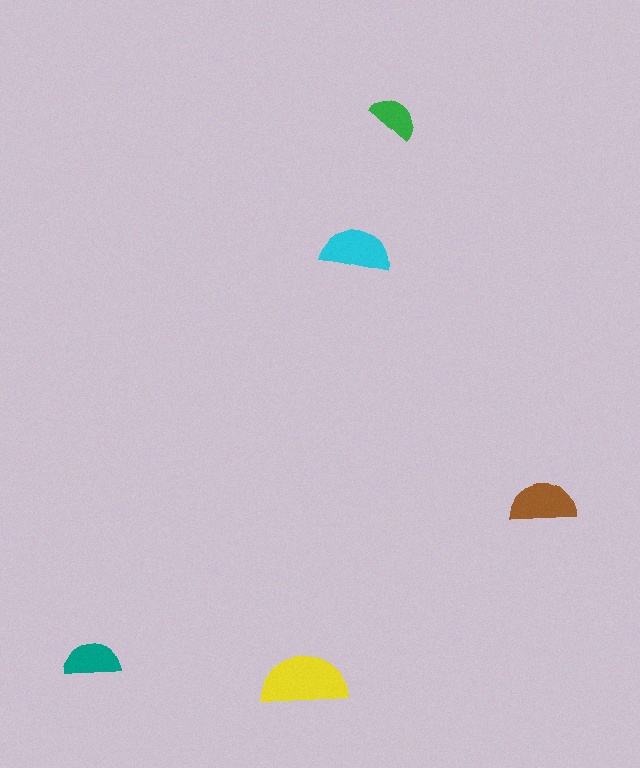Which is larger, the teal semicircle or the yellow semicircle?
The yellow one.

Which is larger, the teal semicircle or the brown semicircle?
The brown one.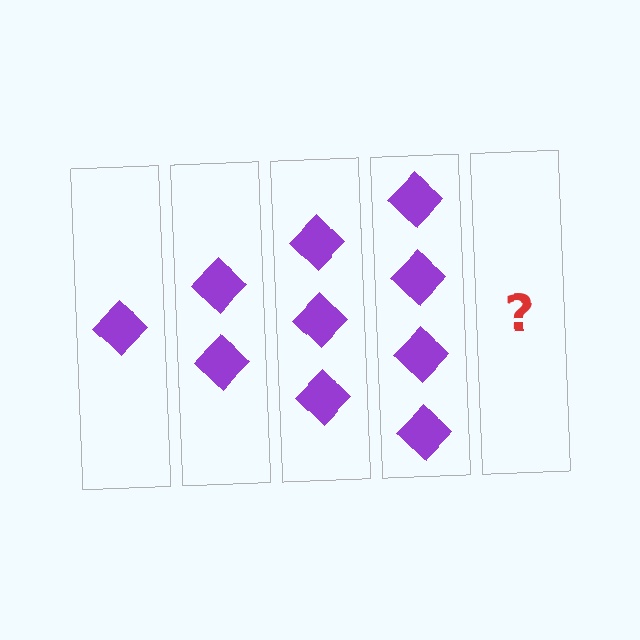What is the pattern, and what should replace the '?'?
The pattern is that each step adds one more diamond. The '?' should be 5 diamonds.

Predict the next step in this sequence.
The next step is 5 diamonds.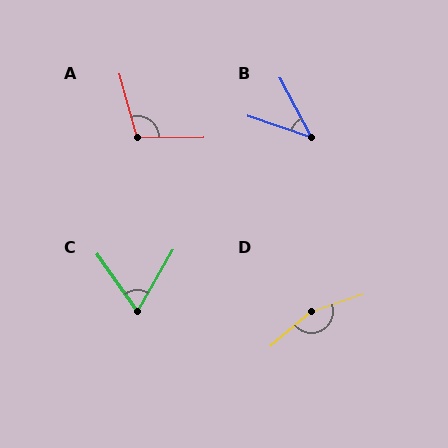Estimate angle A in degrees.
Approximately 105 degrees.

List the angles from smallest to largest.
B (43°), C (66°), A (105°), D (158°).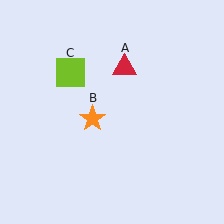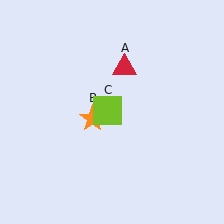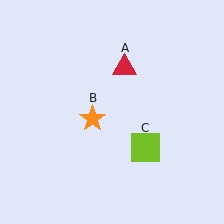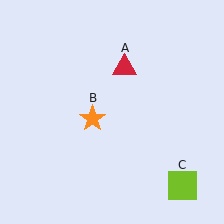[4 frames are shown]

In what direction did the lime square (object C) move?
The lime square (object C) moved down and to the right.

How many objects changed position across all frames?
1 object changed position: lime square (object C).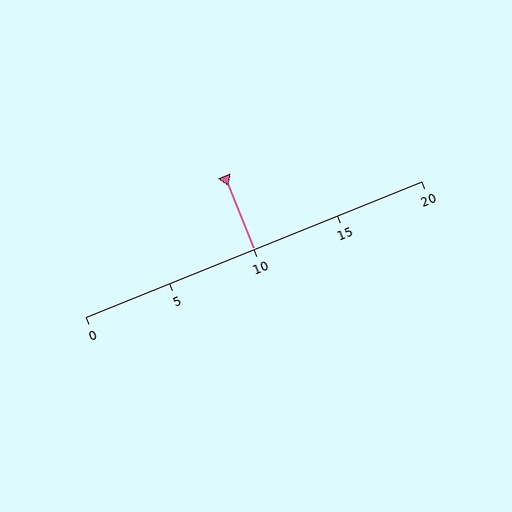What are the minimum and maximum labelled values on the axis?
The axis runs from 0 to 20.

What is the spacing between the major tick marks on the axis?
The major ticks are spaced 5 apart.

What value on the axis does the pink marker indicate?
The marker indicates approximately 10.